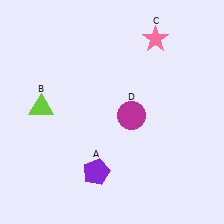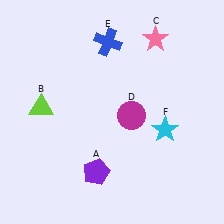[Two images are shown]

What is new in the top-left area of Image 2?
A blue cross (E) was added in the top-left area of Image 2.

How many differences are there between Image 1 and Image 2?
There are 2 differences between the two images.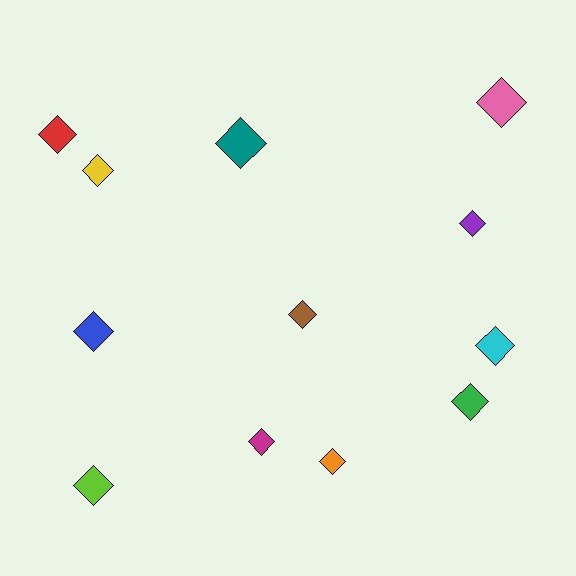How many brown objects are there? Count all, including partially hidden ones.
There is 1 brown object.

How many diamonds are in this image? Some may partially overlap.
There are 12 diamonds.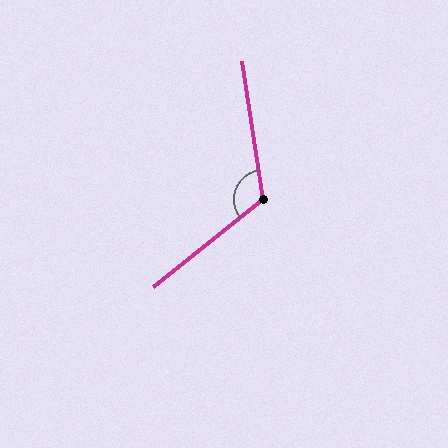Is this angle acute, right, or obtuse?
It is obtuse.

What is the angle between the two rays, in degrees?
Approximately 120 degrees.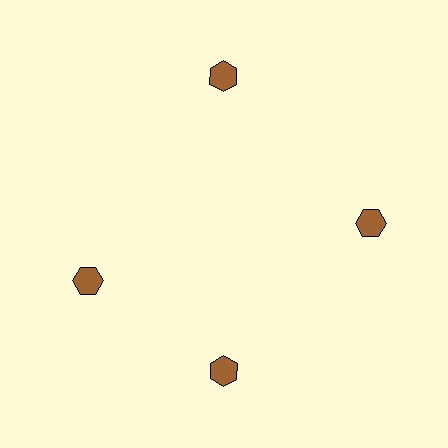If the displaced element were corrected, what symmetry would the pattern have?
It would have 4-fold rotational symmetry — the pattern would map onto itself every 90 degrees.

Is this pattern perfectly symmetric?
No. The 4 brown hexagons are arranged in a ring, but one element near the 9 o'clock position is rotated out of alignment along the ring, breaking the 4-fold rotational symmetry.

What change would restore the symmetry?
The symmetry would be restored by rotating it back into even spacing with its neighbors so that all 4 hexagons sit at equal angles and equal distance from the center.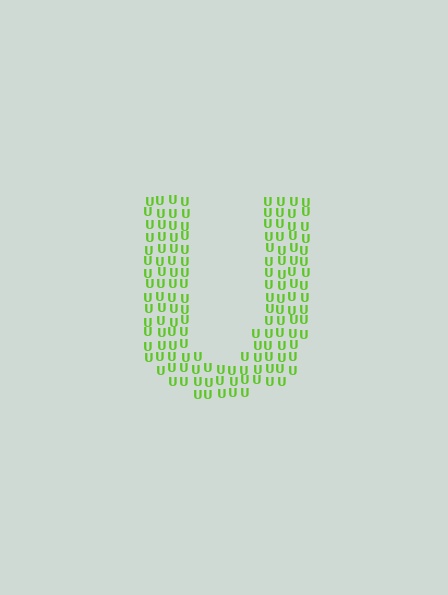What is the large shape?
The large shape is the letter U.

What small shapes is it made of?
It is made of small letter U's.